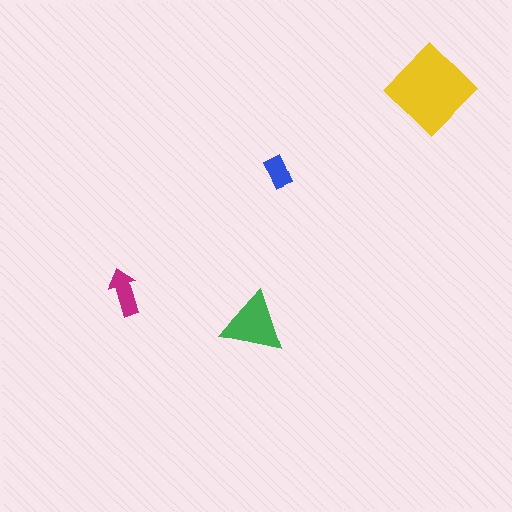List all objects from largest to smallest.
The yellow diamond, the green triangle, the magenta arrow, the blue rectangle.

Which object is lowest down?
The green triangle is bottommost.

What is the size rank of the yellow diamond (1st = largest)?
1st.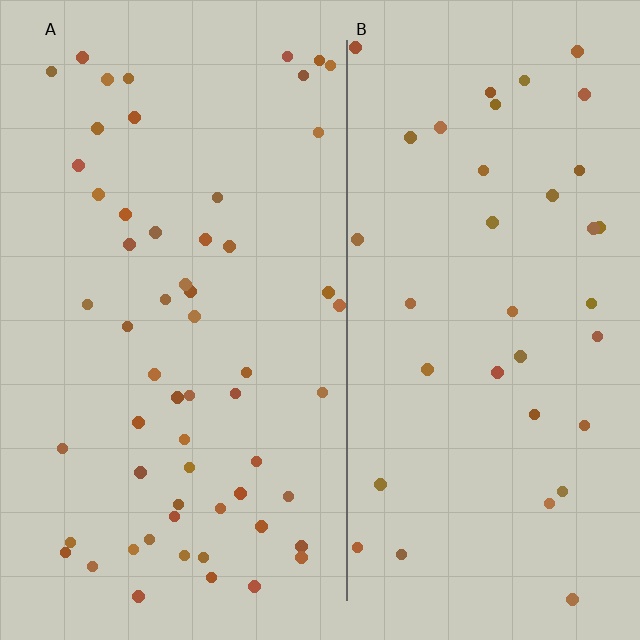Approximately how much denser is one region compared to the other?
Approximately 1.6× — region A over region B.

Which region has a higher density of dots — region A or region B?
A (the left).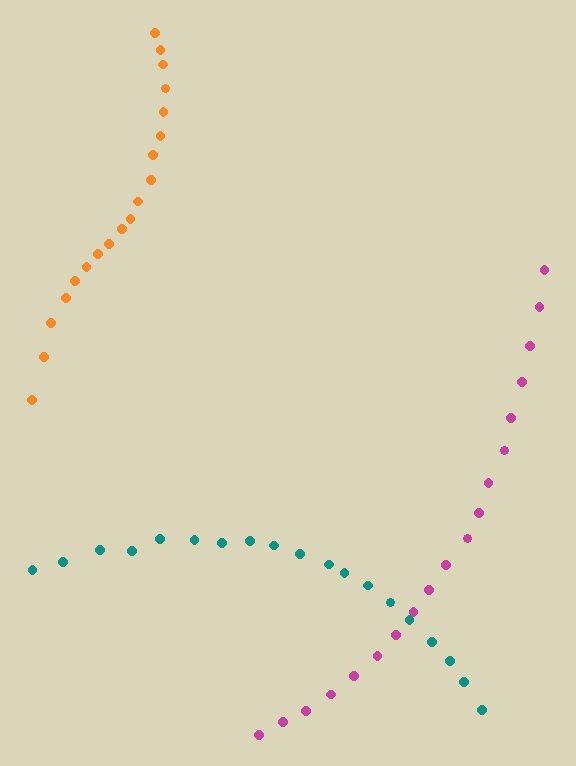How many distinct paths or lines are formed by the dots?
There are 3 distinct paths.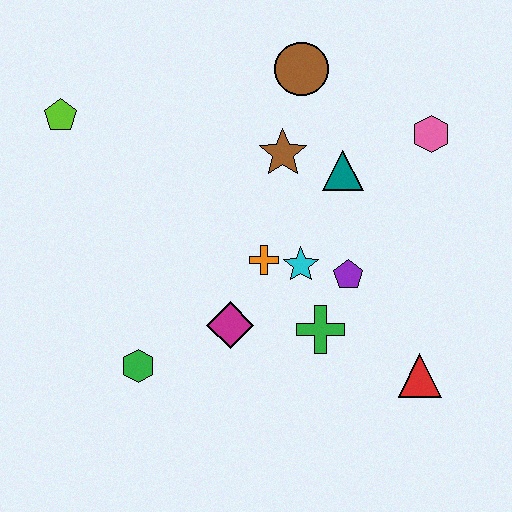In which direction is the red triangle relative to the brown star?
The red triangle is below the brown star.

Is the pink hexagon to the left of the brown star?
No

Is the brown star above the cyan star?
Yes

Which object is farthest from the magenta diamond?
The pink hexagon is farthest from the magenta diamond.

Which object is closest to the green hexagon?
The magenta diamond is closest to the green hexagon.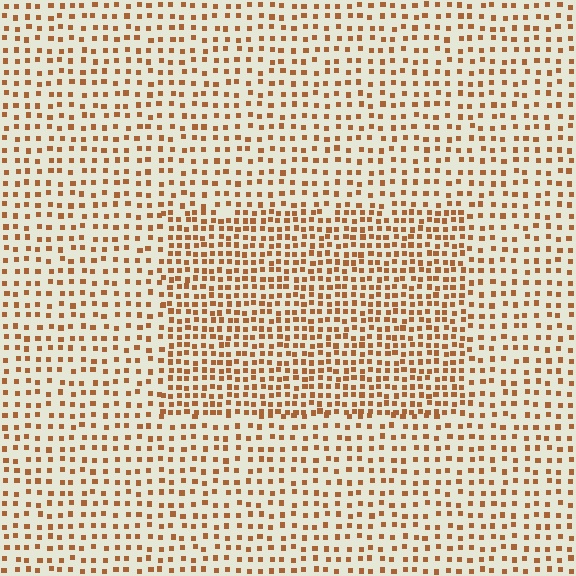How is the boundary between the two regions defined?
The boundary is defined by a change in element density (approximately 1.8x ratio). All elements are the same color, size, and shape.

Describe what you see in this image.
The image contains small brown elements arranged at two different densities. A rectangle-shaped region is visible where the elements are more densely packed than the surrounding area.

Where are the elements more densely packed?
The elements are more densely packed inside the rectangle boundary.